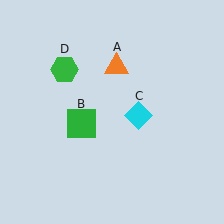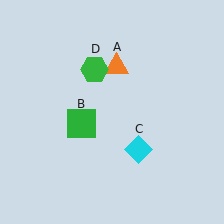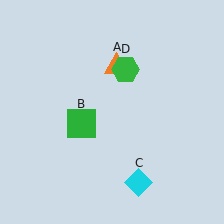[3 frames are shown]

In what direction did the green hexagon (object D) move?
The green hexagon (object D) moved right.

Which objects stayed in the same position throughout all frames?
Orange triangle (object A) and green square (object B) remained stationary.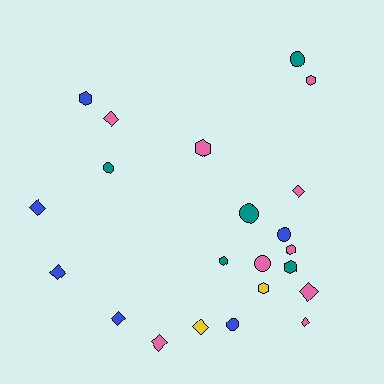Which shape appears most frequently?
Diamond, with 9 objects.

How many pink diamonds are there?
There are 5 pink diamonds.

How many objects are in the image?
There are 22 objects.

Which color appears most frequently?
Pink, with 9 objects.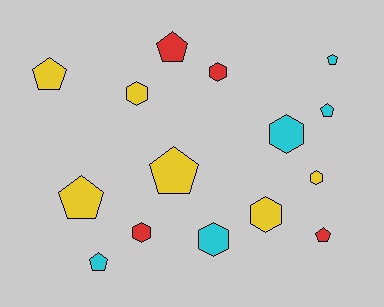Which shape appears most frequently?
Pentagon, with 8 objects.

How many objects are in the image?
There are 15 objects.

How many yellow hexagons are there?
There are 3 yellow hexagons.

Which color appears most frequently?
Yellow, with 6 objects.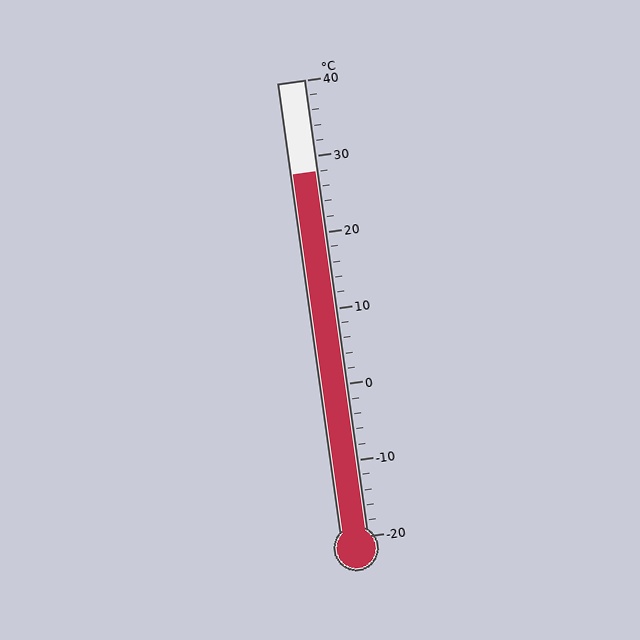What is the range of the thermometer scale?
The thermometer scale ranges from -20°C to 40°C.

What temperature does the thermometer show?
The thermometer shows approximately 28°C.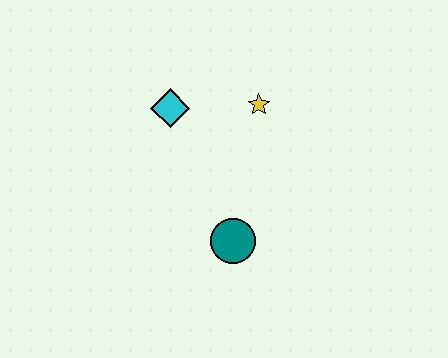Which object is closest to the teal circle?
The yellow star is closest to the teal circle.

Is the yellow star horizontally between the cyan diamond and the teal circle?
No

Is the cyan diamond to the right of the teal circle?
No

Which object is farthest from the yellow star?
The teal circle is farthest from the yellow star.